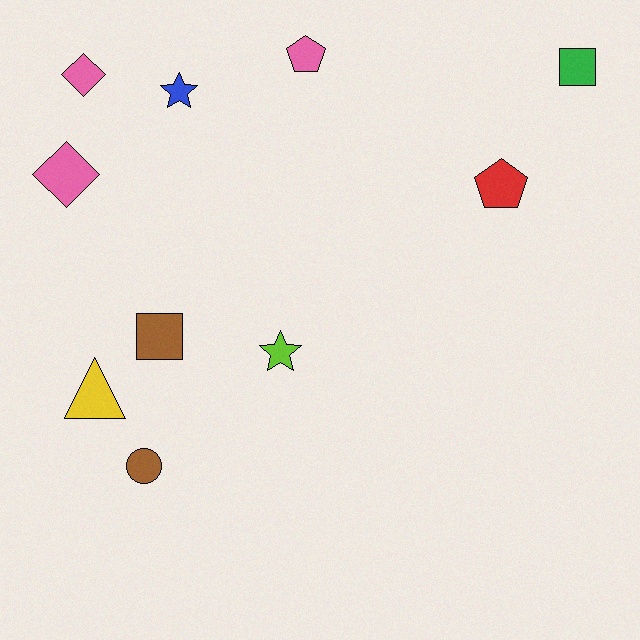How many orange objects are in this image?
There are no orange objects.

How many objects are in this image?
There are 10 objects.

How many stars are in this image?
There are 2 stars.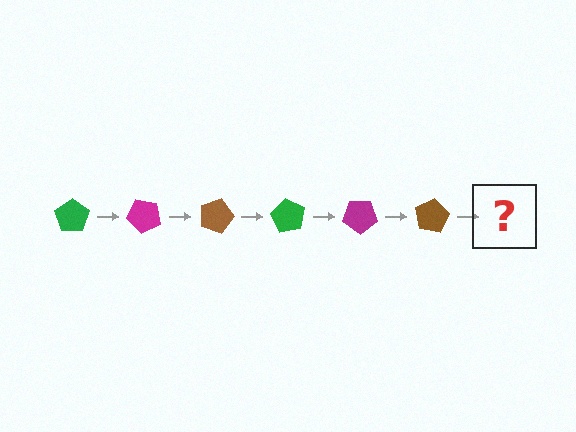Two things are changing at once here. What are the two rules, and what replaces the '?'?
The two rules are that it rotates 45 degrees each step and the color cycles through green, magenta, and brown. The '?' should be a green pentagon, rotated 270 degrees from the start.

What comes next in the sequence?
The next element should be a green pentagon, rotated 270 degrees from the start.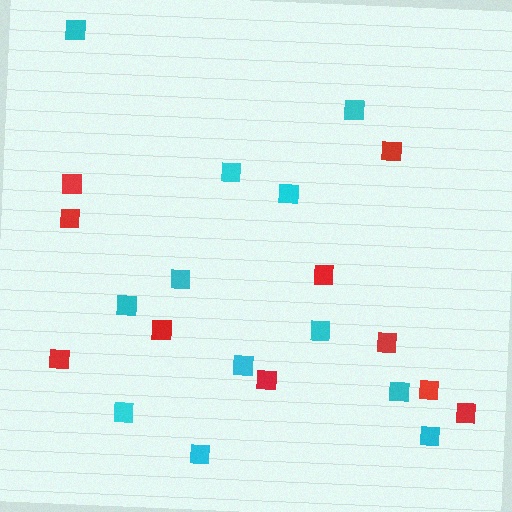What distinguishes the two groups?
There are 2 groups: one group of red squares (10) and one group of cyan squares (12).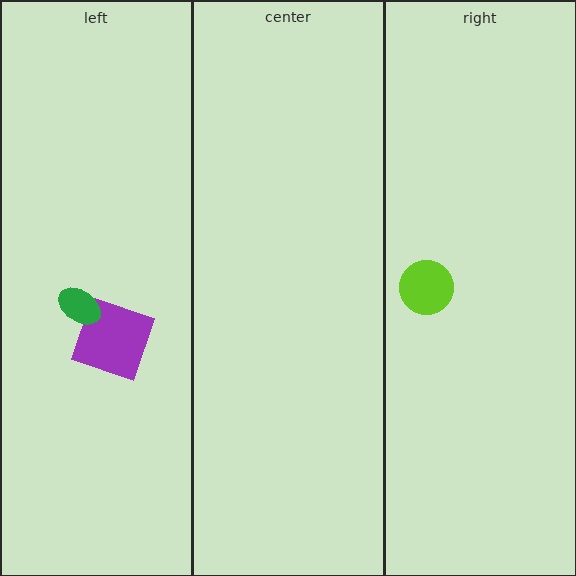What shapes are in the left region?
The purple square, the green ellipse.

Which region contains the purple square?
The left region.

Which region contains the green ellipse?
The left region.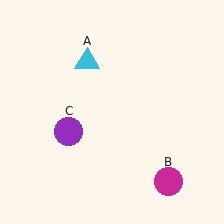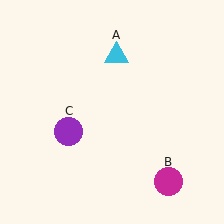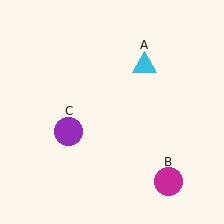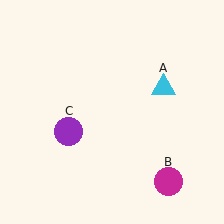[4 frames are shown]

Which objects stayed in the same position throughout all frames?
Magenta circle (object B) and purple circle (object C) remained stationary.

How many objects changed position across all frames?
1 object changed position: cyan triangle (object A).